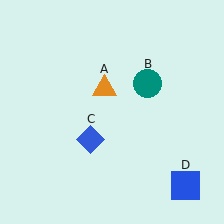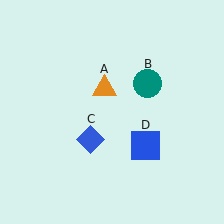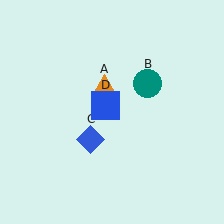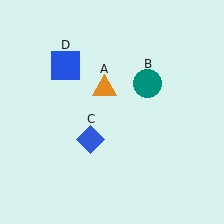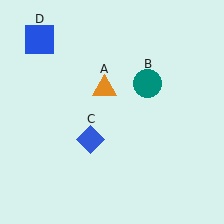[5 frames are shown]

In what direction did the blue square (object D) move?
The blue square (object D) moved up and to the left.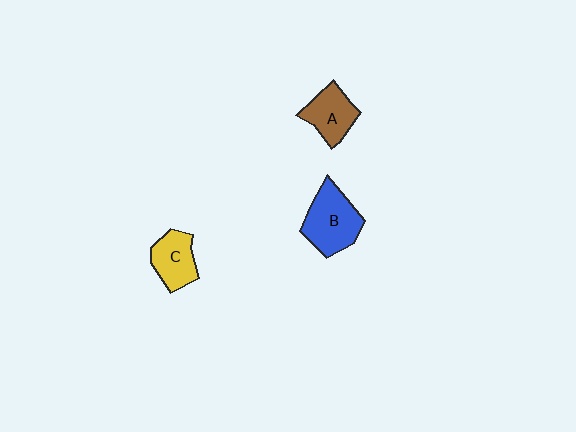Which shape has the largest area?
Shape B (blue).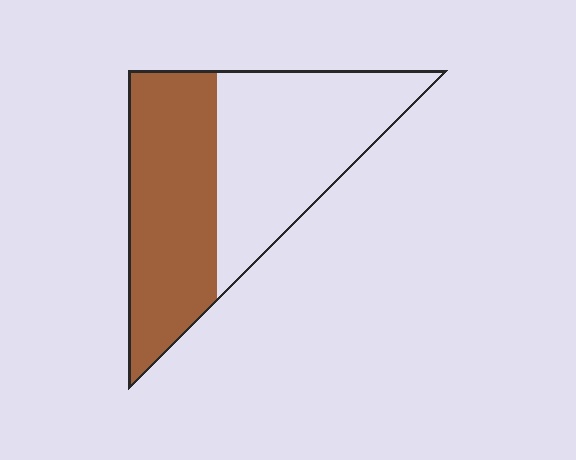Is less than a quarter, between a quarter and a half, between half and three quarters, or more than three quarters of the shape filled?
Between a quarter and a half.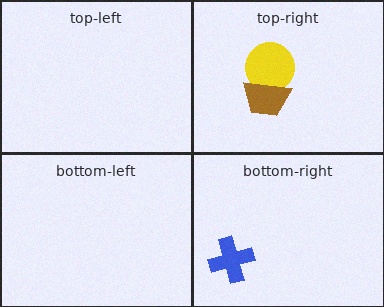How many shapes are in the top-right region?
2.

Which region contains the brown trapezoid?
The top-right region.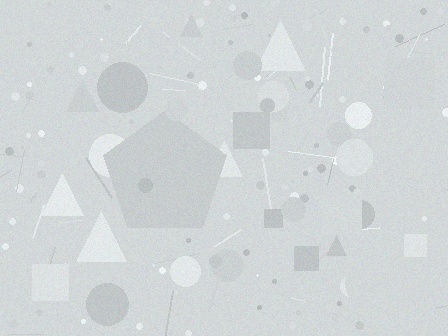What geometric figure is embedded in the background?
A pentagon is embedded in the background.